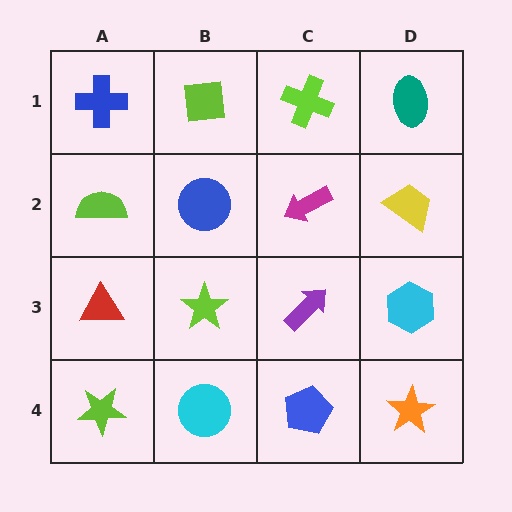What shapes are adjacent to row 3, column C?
A magenta arrow (row 2, column C), a blue pentagon (row 4, column C), a lime star (row 3, column B), a cyan hexagon (row 3, column D).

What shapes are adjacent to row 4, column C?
A purple arrow (row 3, column C), a cyan circle (row 4, column B), an orange star (row 4, column D).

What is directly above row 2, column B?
A lime square.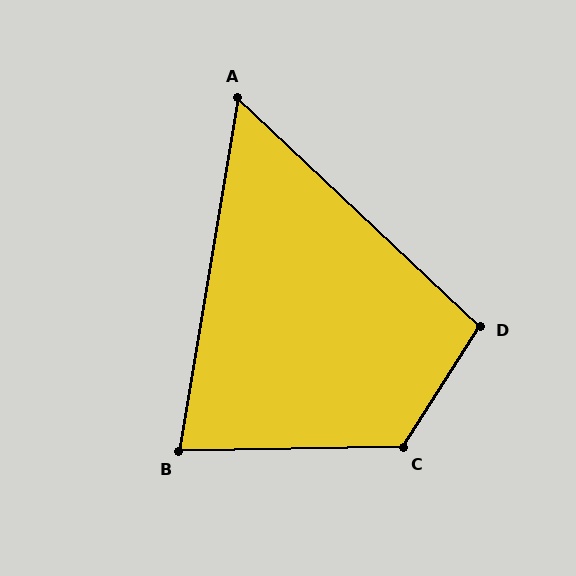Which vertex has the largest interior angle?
C, at approximately 124 degrees.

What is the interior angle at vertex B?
Approximately 79 degrees (acute).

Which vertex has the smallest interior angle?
A, at approximately 56 degrees.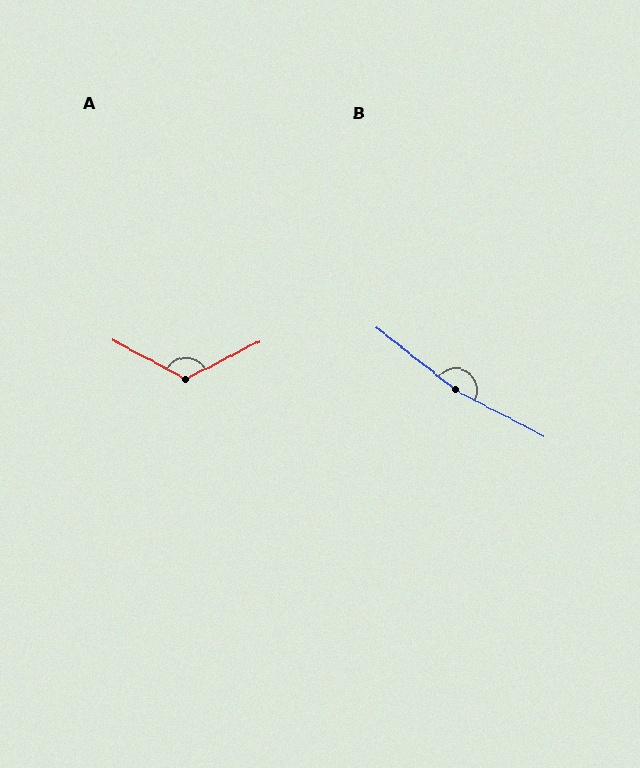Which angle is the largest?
B, at approximately 169 degrees.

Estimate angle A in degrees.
Approximately 124 degrees.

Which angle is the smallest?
A, at approximately 124 degrees.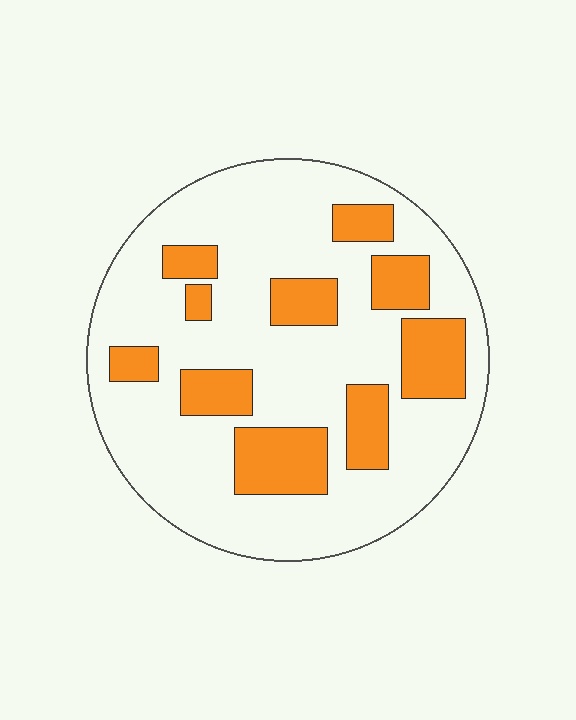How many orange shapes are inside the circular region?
10.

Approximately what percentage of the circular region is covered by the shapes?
Approximately 25%.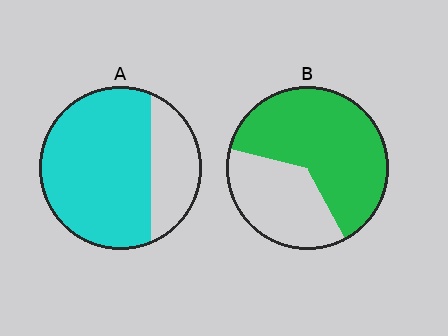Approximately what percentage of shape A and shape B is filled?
A is approximately 75% and B is approximately 65%.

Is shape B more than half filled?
Yes.